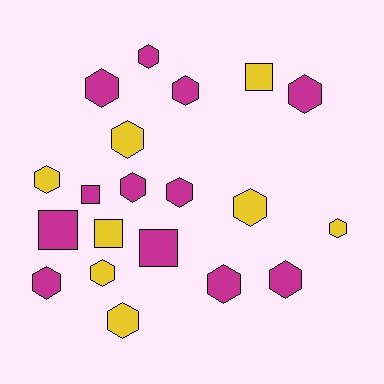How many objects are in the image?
There are 20 objects.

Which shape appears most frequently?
Hexagon, with 15 objects.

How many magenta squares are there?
There are 3 magenta squares.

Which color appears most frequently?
Magenta, with 12 objects.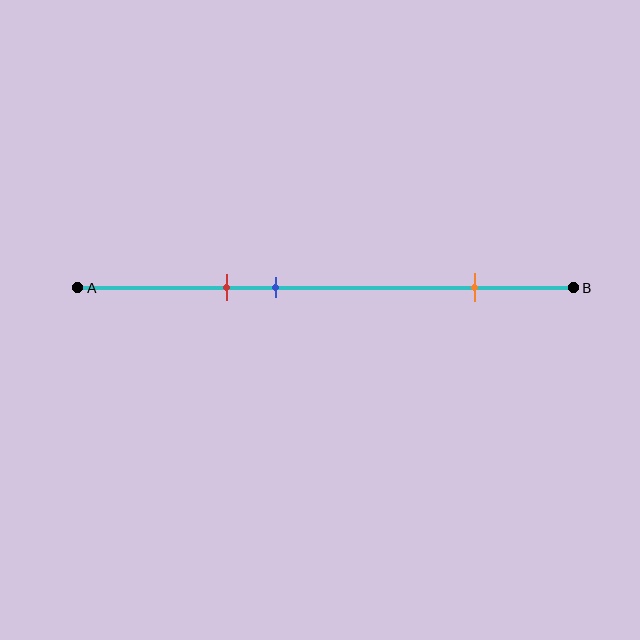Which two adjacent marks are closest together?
The red and blue marks are the closest adjacent pair.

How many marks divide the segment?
There are 3 marks dividing the segment.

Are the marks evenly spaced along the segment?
No, the marks are not evenly spaced.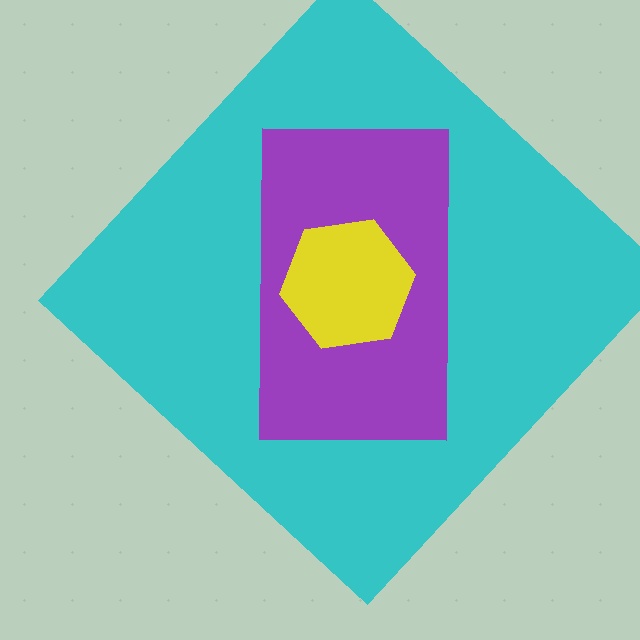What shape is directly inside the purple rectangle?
The yellow hexagon.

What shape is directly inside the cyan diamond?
The purple rectangle.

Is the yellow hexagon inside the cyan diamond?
Yes.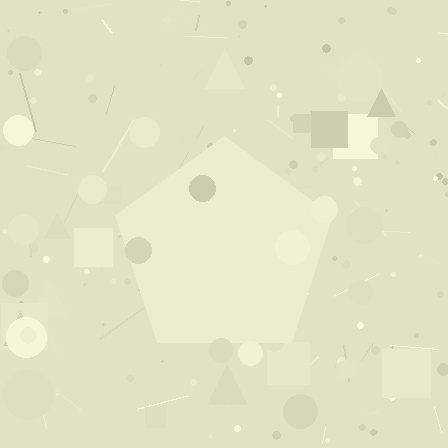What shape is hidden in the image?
A pentagon is hidden in the image.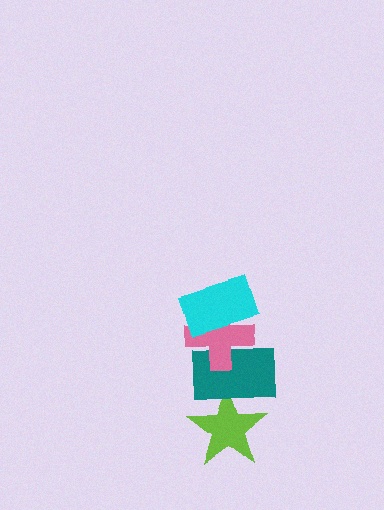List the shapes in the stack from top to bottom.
From top to bottom: the cyan rectangle, the pink cross, the teal rectangle, the lime star.